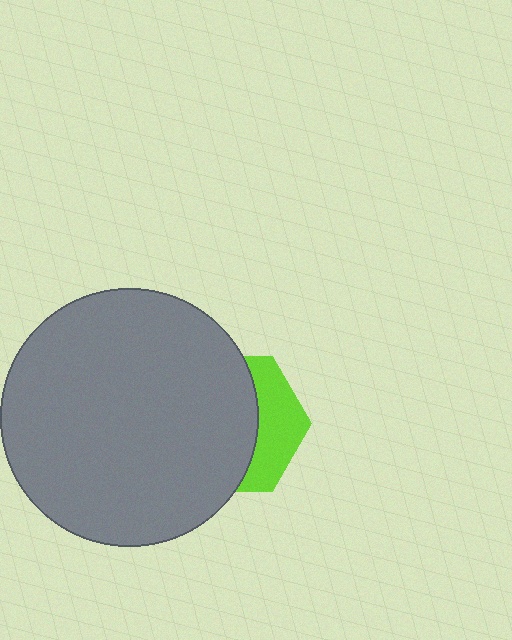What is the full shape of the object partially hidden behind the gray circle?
The partially hidden object is a lime hexagon.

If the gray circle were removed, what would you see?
You would see the complete lime hexagon.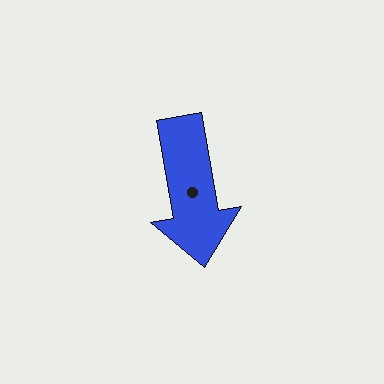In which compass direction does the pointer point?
South.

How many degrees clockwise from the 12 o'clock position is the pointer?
Approximately 170 degrees.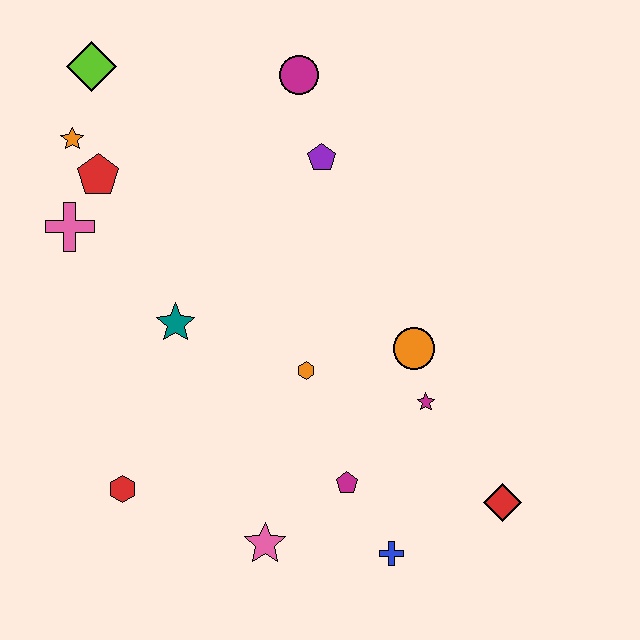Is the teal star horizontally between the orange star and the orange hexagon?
Yes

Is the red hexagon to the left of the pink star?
Yes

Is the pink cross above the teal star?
Yes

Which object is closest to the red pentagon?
The orange star is closest to the red pentagon.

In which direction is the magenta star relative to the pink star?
The magenta star is to the right of the pink star.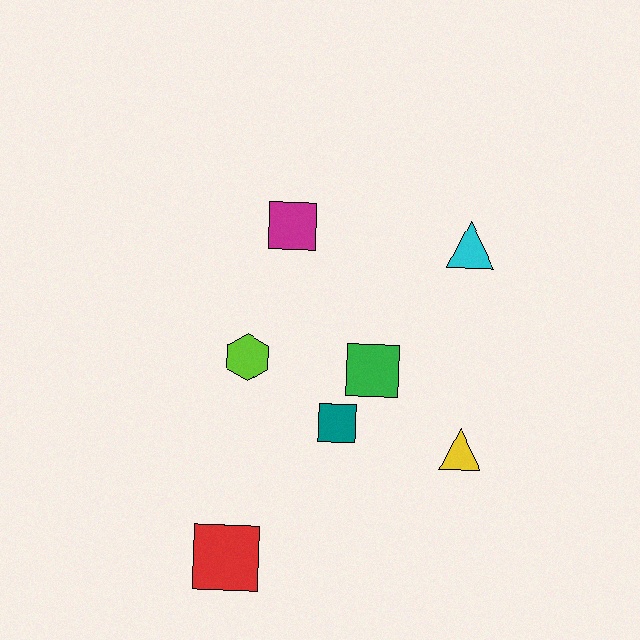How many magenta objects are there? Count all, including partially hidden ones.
There is 1 magenta object.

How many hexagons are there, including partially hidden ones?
There is 1 hexagon.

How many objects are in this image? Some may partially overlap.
There are 7 objects.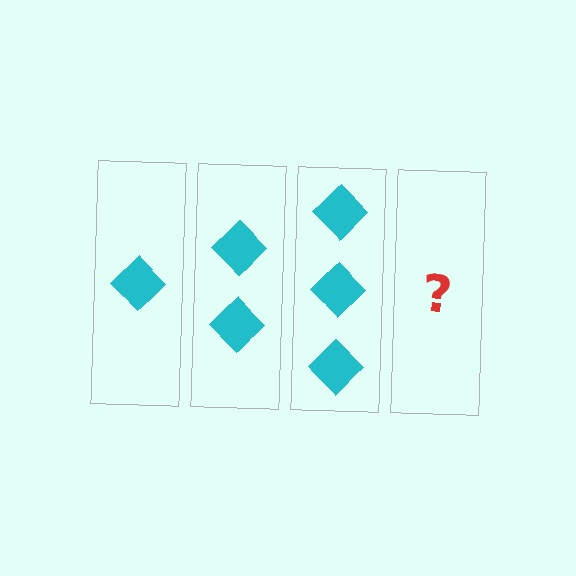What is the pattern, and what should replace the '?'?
The pattern is that each step adds one more diamond. The '?' should be 4 diamonds.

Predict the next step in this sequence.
The next step is 4 diamonds.